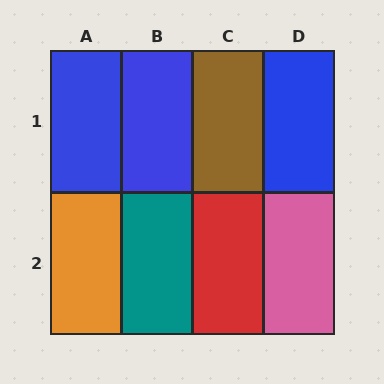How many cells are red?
1 cell is red.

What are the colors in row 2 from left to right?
Orange, teal, red, pink.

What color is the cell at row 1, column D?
Blue.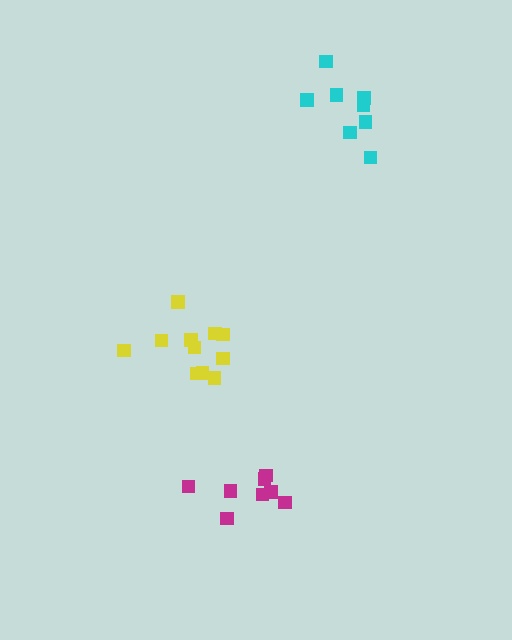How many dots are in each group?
Group 1: 11 dots, Group 2: 8 dots, Group 3: 8 dots (27 total).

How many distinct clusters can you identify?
There are 3 distinct clusters.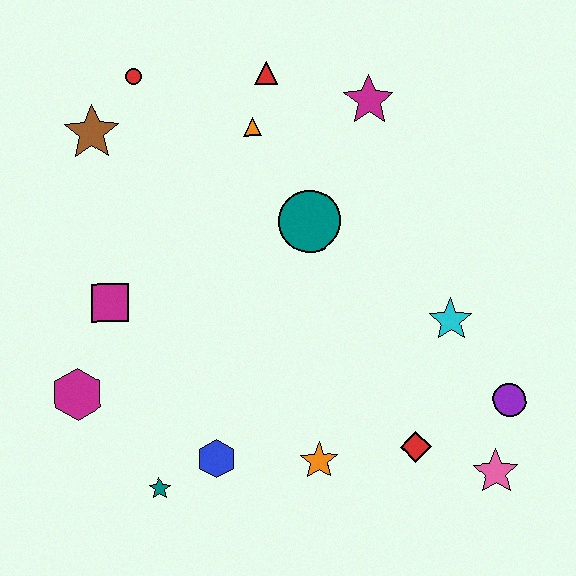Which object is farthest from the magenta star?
The teal star is farthest from the magenta star.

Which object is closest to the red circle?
The brown star is closest to the red circle.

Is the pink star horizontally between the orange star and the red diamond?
No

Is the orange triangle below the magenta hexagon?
No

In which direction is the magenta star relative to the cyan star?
The magenta star is above the cyan star.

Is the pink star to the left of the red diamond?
No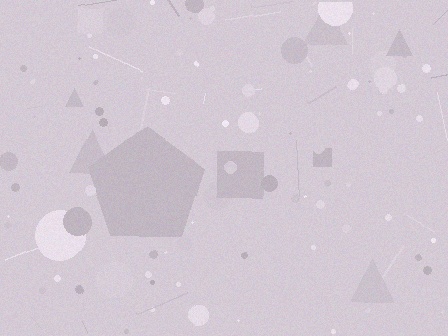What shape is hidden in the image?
A pentagon is hidden in the image.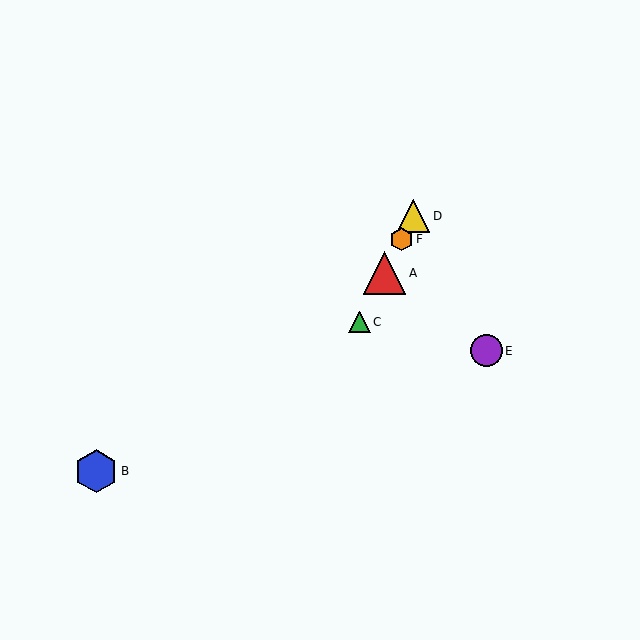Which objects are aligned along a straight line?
Objects A, C, D, F are aligned along a straight line.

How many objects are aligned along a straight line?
4 objects (A, C, D, F) are aligned along a straight line.